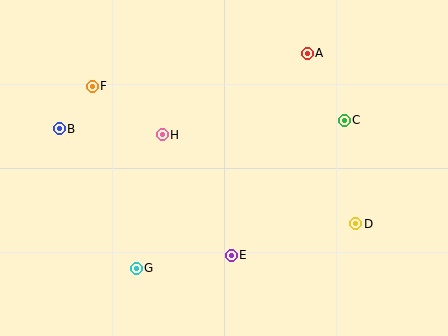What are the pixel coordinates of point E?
Point E is at (231, 255).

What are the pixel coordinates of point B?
Point B is at (59, 129).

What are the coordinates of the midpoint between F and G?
The midpoint between F and G is at (114, 177).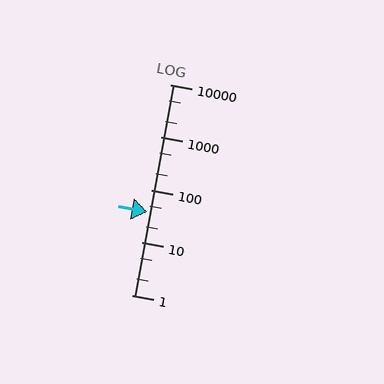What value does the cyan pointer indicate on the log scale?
The pointer indicates approximately 38.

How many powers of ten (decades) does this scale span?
The scale spans 4 decades, from 1 to 10000.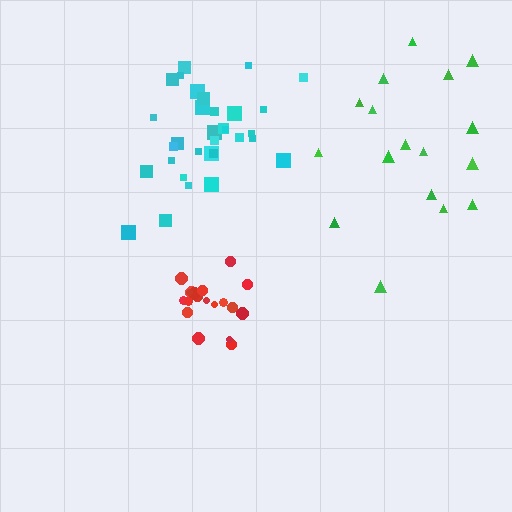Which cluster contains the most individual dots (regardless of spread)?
Cyan (32).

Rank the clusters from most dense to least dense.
red, cyan, green.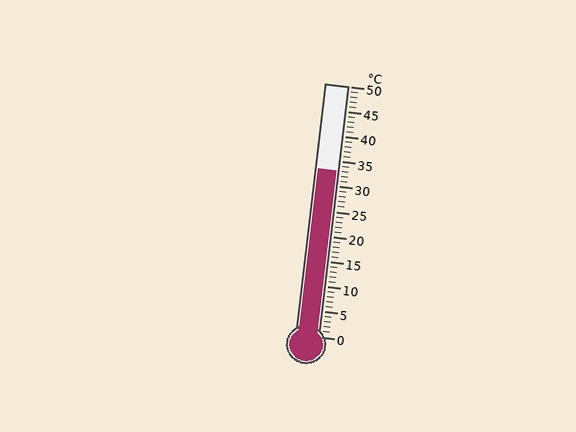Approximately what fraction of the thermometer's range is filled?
The thermometer is filled to approximately 65% of its range.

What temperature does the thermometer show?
The thermometer shows approximately 33°C.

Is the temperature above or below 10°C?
The temperature is above 10°C.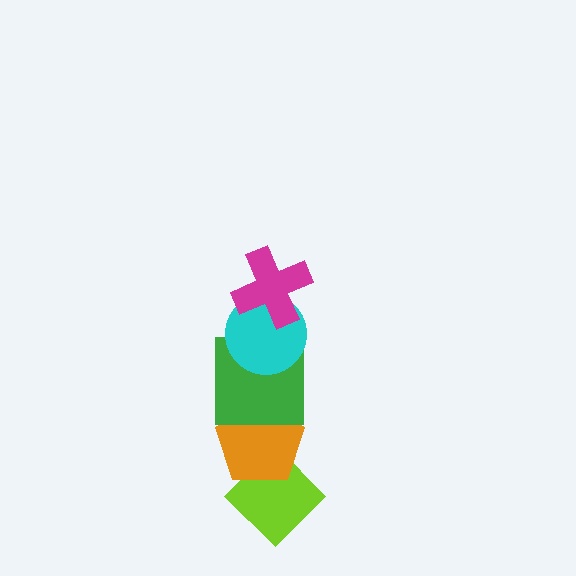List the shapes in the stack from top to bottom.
From top to bottom: the magenta cross, the cyan circle, the green square, the orange pentagon, the lime diamond.